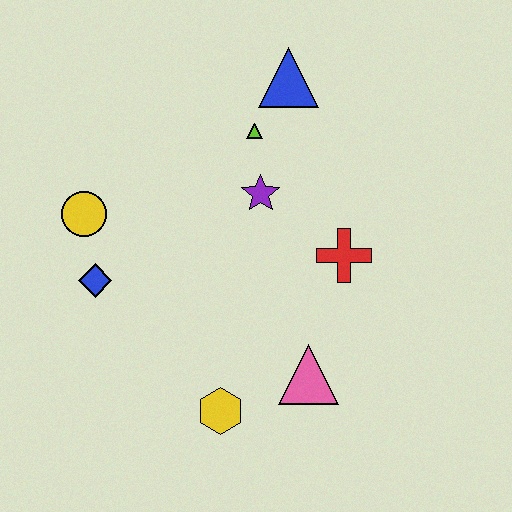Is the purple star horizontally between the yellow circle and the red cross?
Yes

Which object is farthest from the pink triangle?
The blue triangle is farthest from the pink triangle.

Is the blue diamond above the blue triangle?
No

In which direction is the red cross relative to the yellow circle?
The red cross is to the right of the yellow circle.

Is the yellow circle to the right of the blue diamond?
No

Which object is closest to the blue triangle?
The lime triangle is closest to the blue triangle.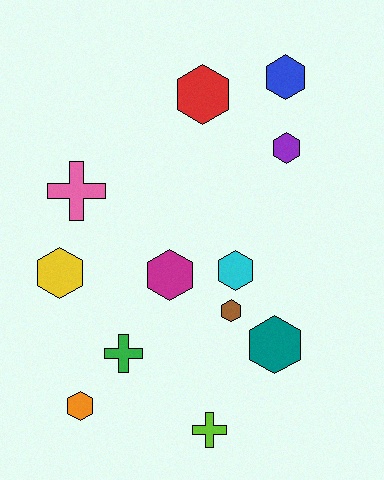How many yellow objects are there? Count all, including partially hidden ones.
There is 1 yellow object.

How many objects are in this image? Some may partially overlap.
There are 12 objects.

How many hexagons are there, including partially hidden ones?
There are 9 hexagons.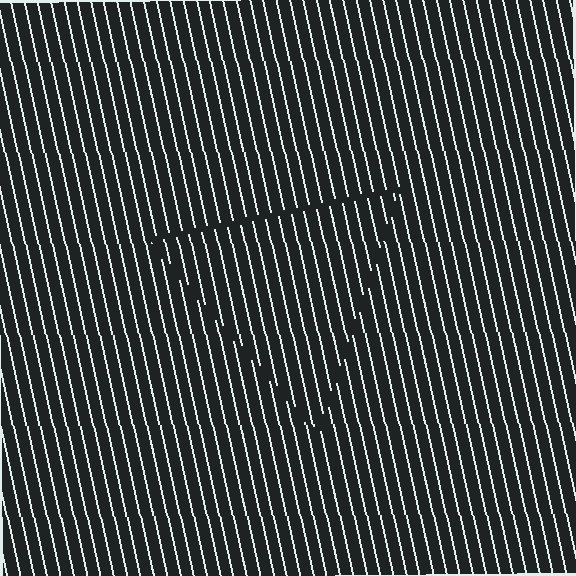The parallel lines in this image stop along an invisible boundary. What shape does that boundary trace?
An illusory triangle. The interior of the shape contains the same grating, shifted by half a period — the contour is defined by the phase discontinuity where line-ends from the inner and outer gratings abut.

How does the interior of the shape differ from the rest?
The interior of the shape contains the same grating, shifted by half a period — the contour is defined by the phase discontinuity where line-ends from the inner and outer gratings abut.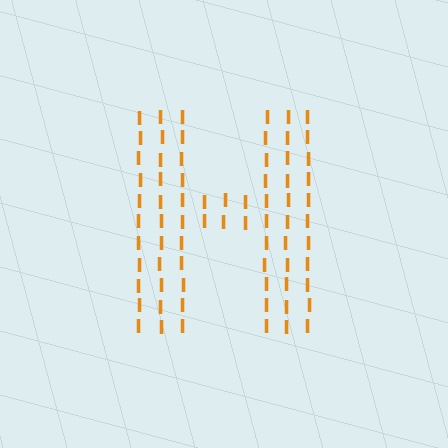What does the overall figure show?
The overall figure shows the letter H.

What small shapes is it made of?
It is made of small letter I's.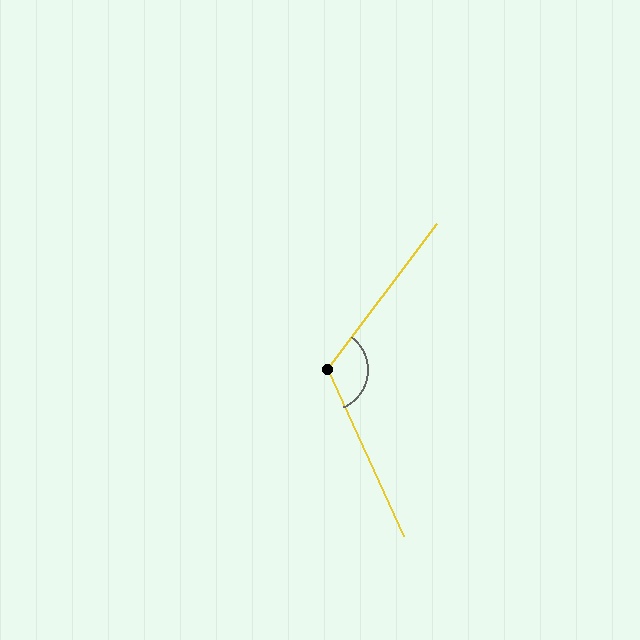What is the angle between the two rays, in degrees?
Approximately 118 degrees.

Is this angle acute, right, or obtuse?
It is obtuse.